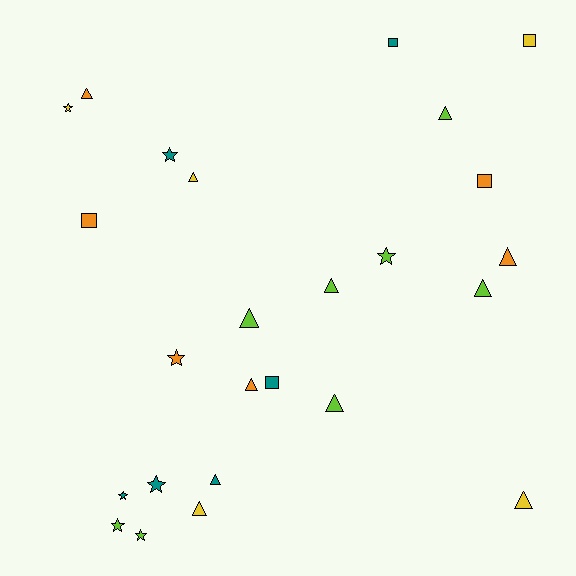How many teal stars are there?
There are 3 teal stars.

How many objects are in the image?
There are 25 objects.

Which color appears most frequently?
Lime, with 8 objects.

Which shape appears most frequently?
Triangle, with 12 objects.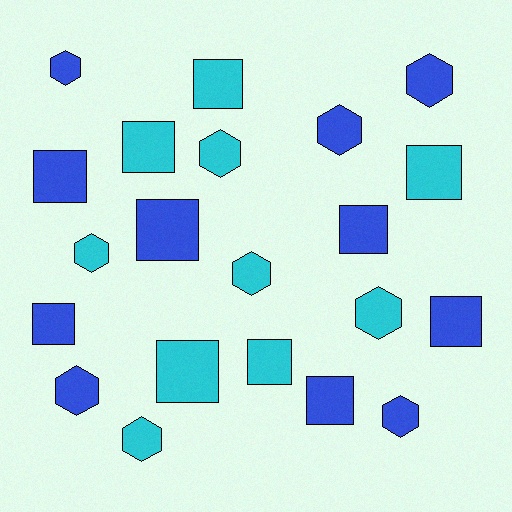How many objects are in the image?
There are 21 objects.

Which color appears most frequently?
Blue, with 11 objects.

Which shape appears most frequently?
Square, with 11 objects.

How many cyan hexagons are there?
There are 5 cyan hexagons.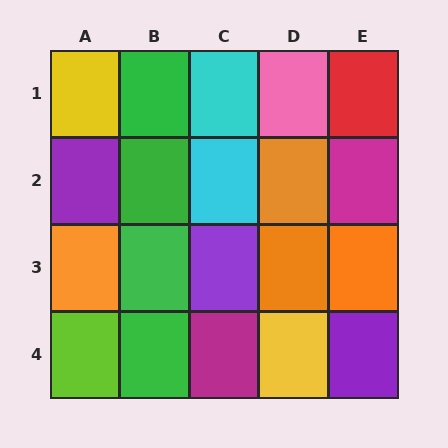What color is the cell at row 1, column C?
Cyan.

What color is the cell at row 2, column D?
Orange.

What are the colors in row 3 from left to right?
Orange, green, purple, orange, orange.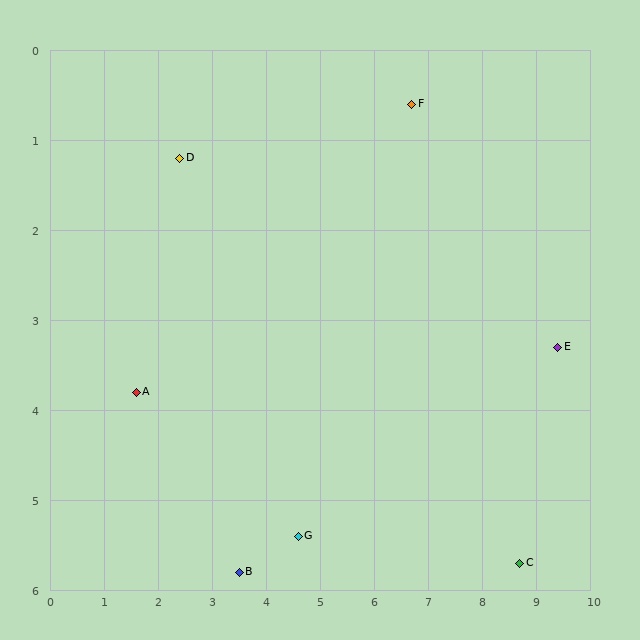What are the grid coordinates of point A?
Point A is at approximately (1.6, 3.8).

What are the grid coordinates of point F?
Point F is at approximately (6.7, 0.6).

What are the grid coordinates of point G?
Point G is at approximately (4.6, 5.4).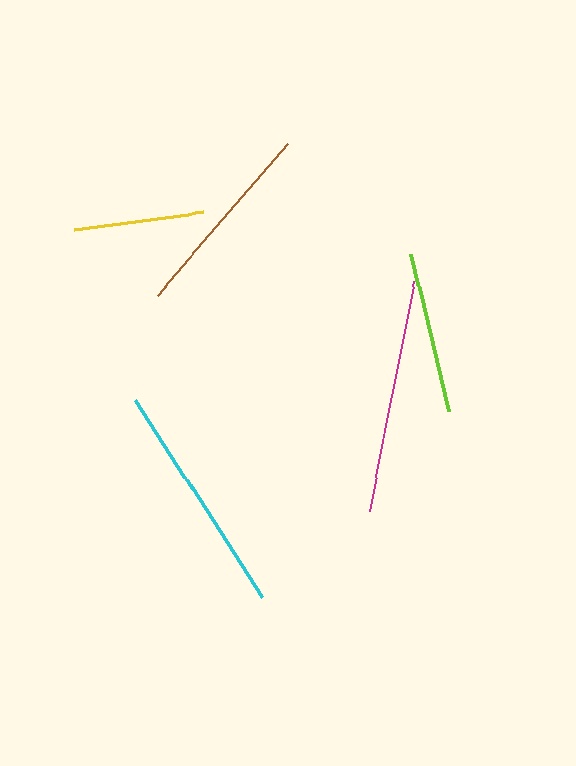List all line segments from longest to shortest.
From longest to shortest: cyan, magenta, brown, lime, yellow.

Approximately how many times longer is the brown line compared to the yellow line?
The brown line is approximately 1.5 times the length of the yellow line.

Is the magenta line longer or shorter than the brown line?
The magenta line is longer than the brown line.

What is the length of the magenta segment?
The magenta segment is approximately 233 pixels long.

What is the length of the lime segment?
The lime segment is approximately 161 pixels long.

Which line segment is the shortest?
The yellow line is the shortest at approximately 130 pixels.